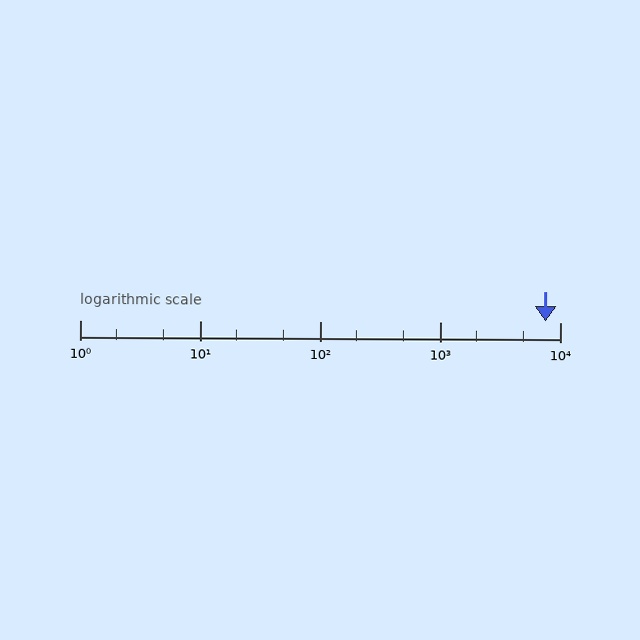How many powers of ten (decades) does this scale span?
The scale spans 4 decades, from 1 to 10000.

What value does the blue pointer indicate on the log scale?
The pointer indicates approximately 7600.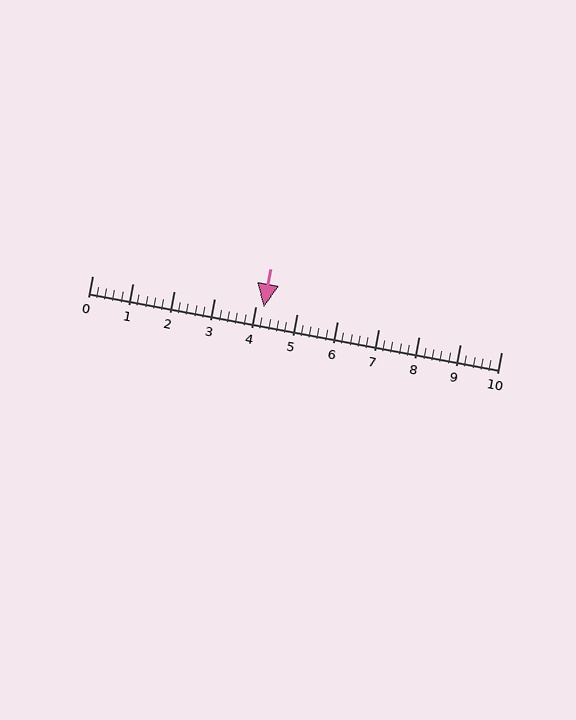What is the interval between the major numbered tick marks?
The major tick marks are spaced 1 units apart.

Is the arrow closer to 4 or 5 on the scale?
The arrow is closer to 4.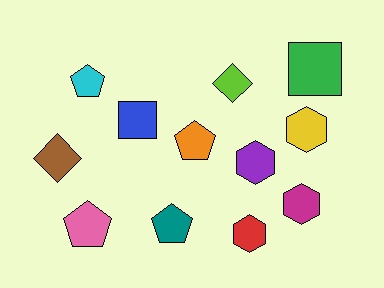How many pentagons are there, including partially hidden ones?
There are 4 pentagons.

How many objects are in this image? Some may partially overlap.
There are 12 objects.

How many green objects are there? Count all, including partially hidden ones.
There is 1 green object.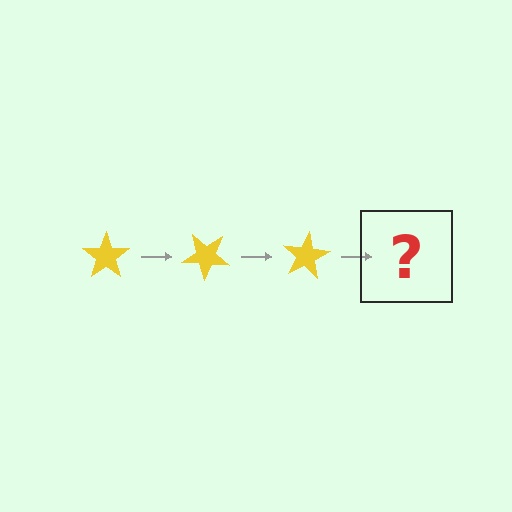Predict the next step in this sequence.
The next step is a yellow star rotated 120 degrees.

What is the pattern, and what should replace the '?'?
The pattern is that the star rotates 40 degrees each step. The '?' should be a yellow star rotated 120 degrees.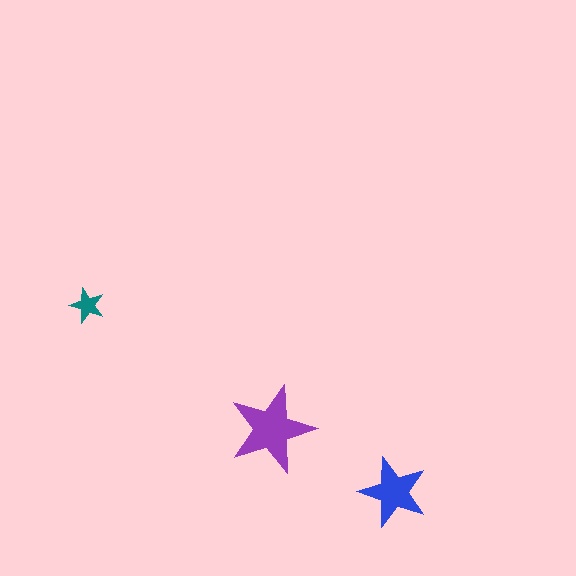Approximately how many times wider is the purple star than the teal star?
About 2.5 times wider.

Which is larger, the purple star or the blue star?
The purple one.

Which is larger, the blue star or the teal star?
The blue one.